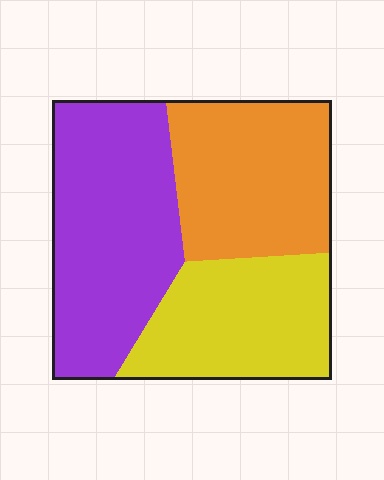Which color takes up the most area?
Purple, at roughly 40%.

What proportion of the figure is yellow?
Yellow covers 28% of the figure.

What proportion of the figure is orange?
Orange covers 31% of the figure.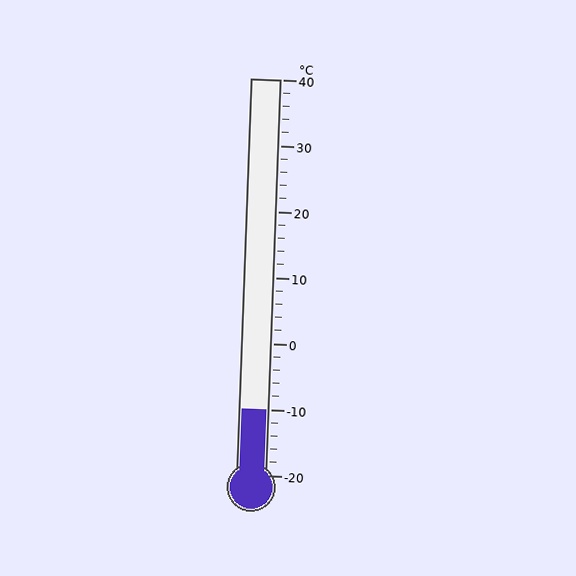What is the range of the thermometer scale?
The thermometer scale ranges from -20°C to 40°C.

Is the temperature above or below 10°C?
The temperature is below 10°C.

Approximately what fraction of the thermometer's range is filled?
The thermometer is filled to approximately 15% of its range.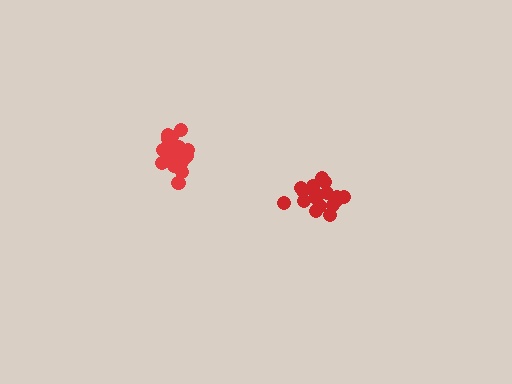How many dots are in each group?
Group 1: 20 dots, Group 2: 17 dots (37 total).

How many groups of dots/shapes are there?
There are 2 groups.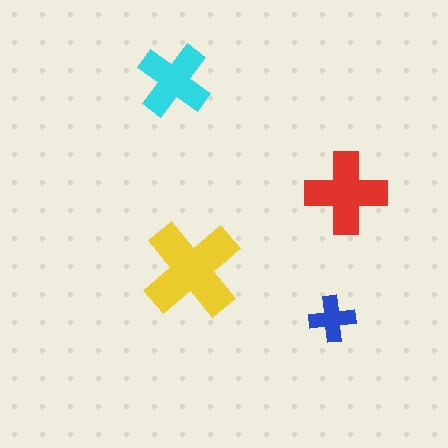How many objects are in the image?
There are 4 objects in the image.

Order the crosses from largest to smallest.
the yellow one, the red one, the cyan one, the blue one.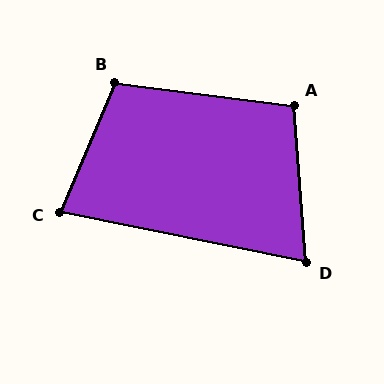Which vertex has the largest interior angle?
B, at approximately 106 degrees.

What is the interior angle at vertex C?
Approximately 79 degrees (acute).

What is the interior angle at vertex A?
Approximately 101 degrees (obtuse).